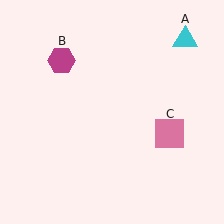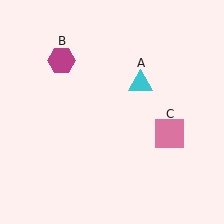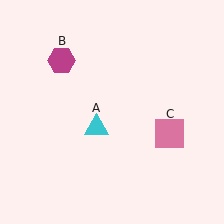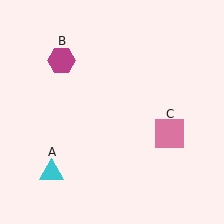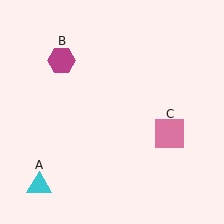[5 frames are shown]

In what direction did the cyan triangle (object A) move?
The cyan triangle (object A) moved down and to the left.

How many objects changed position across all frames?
1 object changed position: cyan triangle (object A).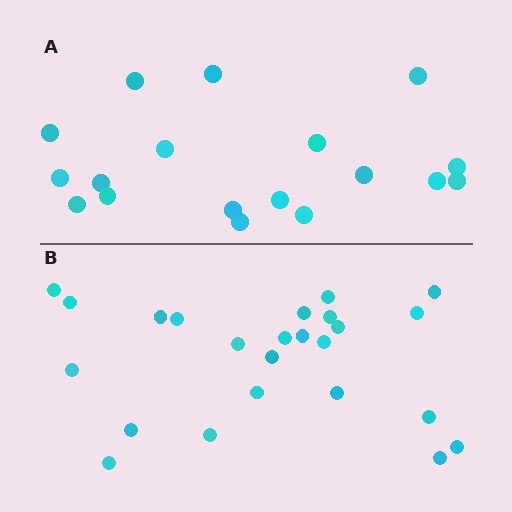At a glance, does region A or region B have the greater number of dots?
Region B (the bottom region) has more dots.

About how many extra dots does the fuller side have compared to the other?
Region B has about 6 more dots than region A.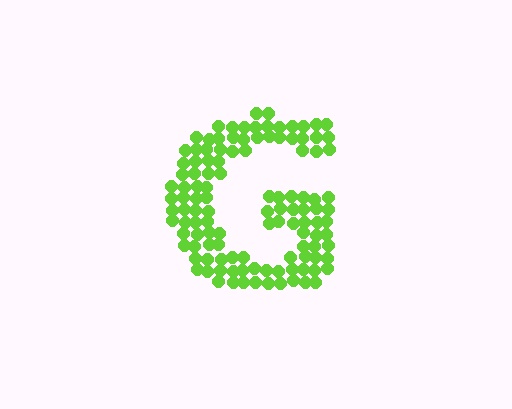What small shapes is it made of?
It is made of small circles.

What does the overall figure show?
The overall figure shows the letter G.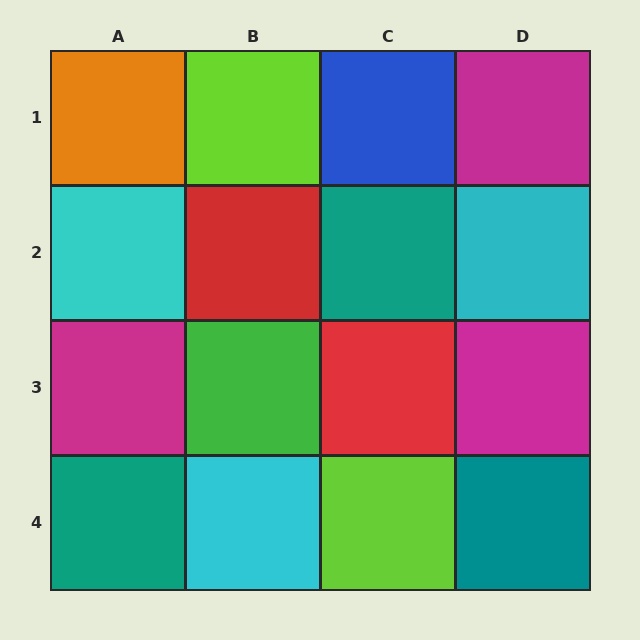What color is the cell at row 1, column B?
Lime.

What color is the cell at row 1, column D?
Magenta.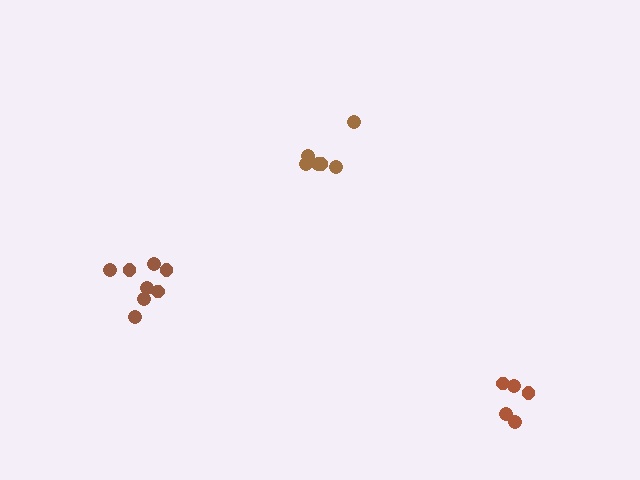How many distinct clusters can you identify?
There are 3 distinct clusters.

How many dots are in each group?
Group 1: 6 dots, Group 2: 8 dots, Group 3: 5 dots (19 total).